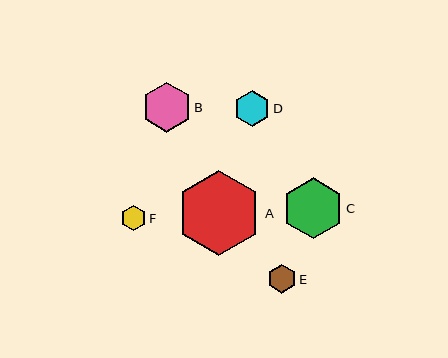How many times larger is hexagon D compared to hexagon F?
Hexagon D is approximately 1.4 times the size of hexagon F.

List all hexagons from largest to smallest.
From largest to smallest: A, C, B, D, E, F.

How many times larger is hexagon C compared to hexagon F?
Hexagon C is approximately 2.4 times the size of hexagon F.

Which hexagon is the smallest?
Hexagon F is the smallest with a size of approximately 26 pixels.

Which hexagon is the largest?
Hexagon A is the largest with a size of approximately 85 pixels.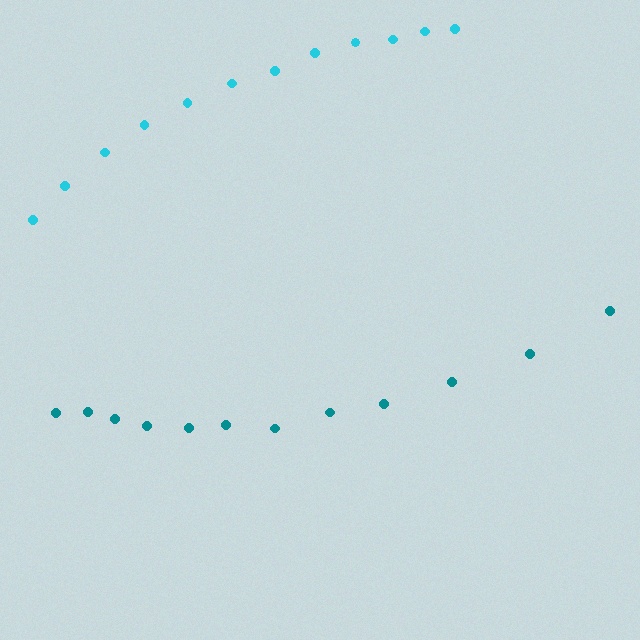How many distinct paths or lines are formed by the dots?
There are 2 distinct paths.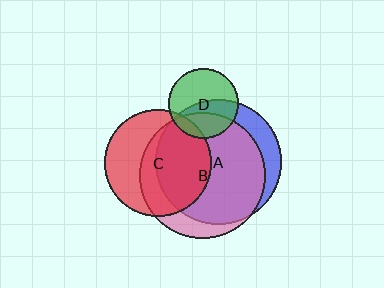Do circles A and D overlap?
Yes.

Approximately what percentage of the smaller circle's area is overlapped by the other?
Approximately 50%.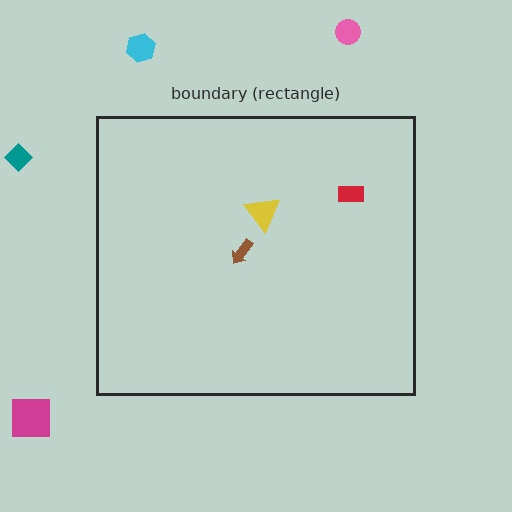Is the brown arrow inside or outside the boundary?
Inside.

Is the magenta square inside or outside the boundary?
Outside.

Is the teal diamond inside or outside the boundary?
Outside.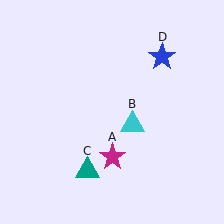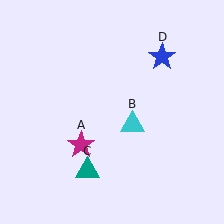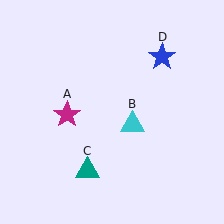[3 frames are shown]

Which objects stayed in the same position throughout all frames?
Cyan triangle (object B) and teal triangle (object C) and blue star (object D) remained stationary.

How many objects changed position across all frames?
1 object changed position: magenta star (object A).